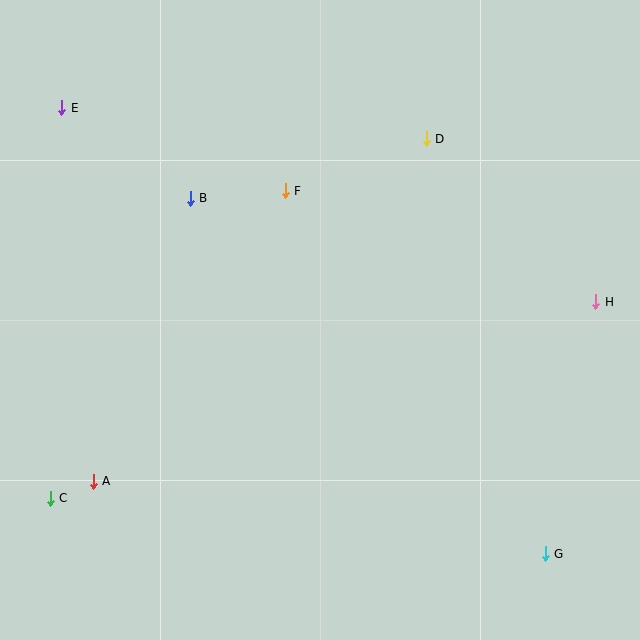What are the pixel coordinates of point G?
Point G is at (545, 554).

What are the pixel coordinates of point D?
Point D is at (426, 139).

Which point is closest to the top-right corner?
Point D is closest to the top-right corner.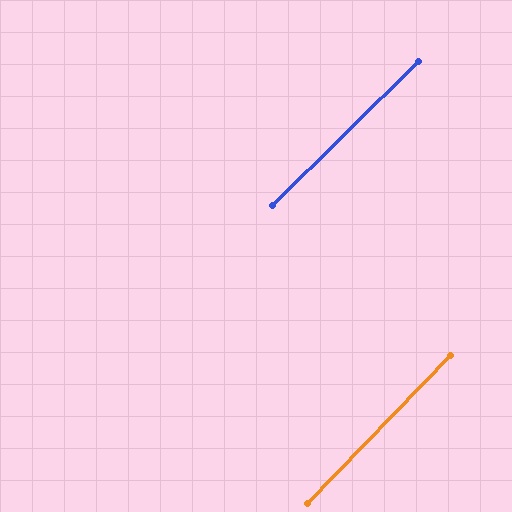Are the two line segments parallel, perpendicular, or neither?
Parallel — their directions differ by only 1.6°.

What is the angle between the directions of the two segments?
Approximately 2 degrees.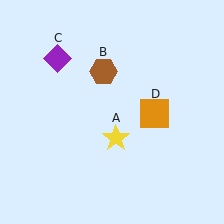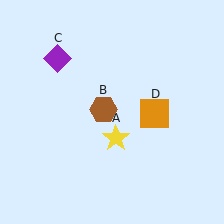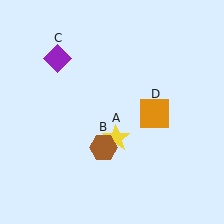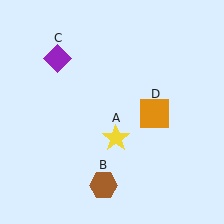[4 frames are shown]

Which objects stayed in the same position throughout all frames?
Yellow star (object A) and purple diamond (object C) and orange square (object D) remained stationary.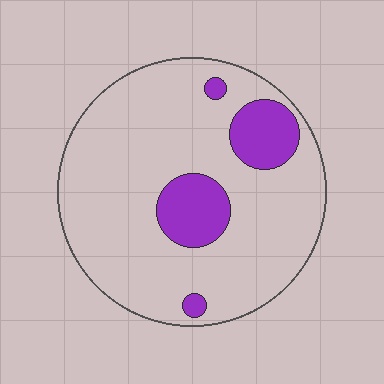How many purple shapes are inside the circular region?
4.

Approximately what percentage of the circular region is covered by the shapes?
Approximately 15%.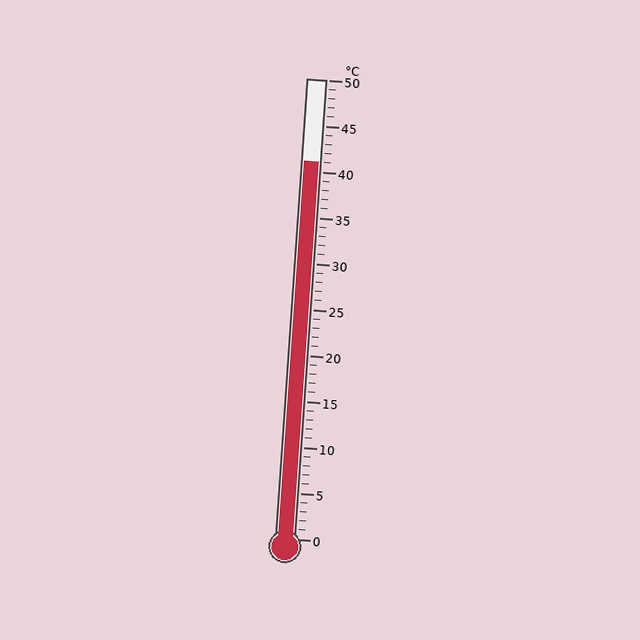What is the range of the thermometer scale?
The thermometer scale ranges from 0°C to 50°C.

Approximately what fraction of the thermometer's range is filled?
The thermometer is filled to approximately 80% of its range.